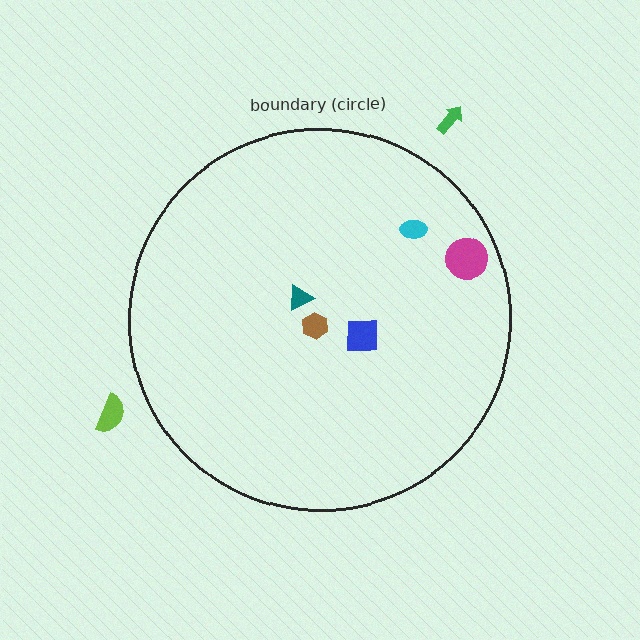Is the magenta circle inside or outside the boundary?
Inside.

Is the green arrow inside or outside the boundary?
Outside.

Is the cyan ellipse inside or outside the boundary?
Inside.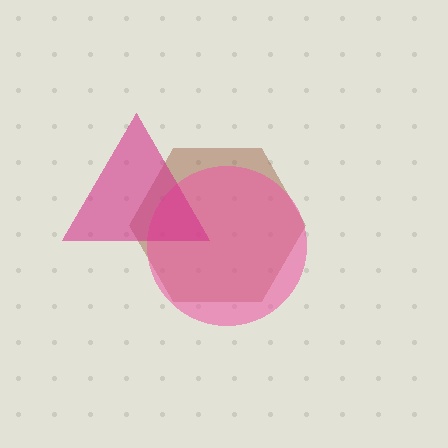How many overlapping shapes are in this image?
There are 3 overlapping shapes in the image.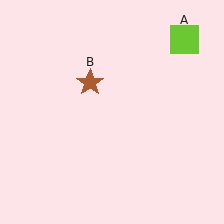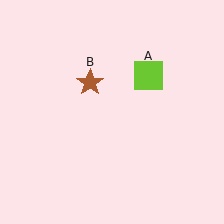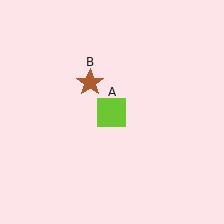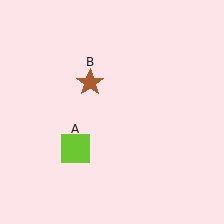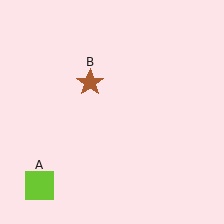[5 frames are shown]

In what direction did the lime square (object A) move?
The lime square (object A) moved down and to the left.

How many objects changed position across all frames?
1 object changed position: lime square (object A).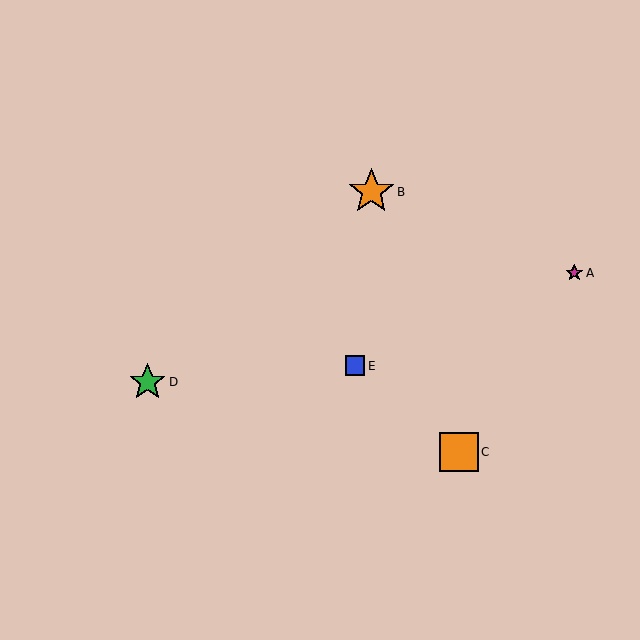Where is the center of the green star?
The center of the green star is at (147, 382).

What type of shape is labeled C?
Shape C is an orange square.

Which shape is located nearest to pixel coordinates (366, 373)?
The blue square (labeled E) at (355, 366) is nearest to that location.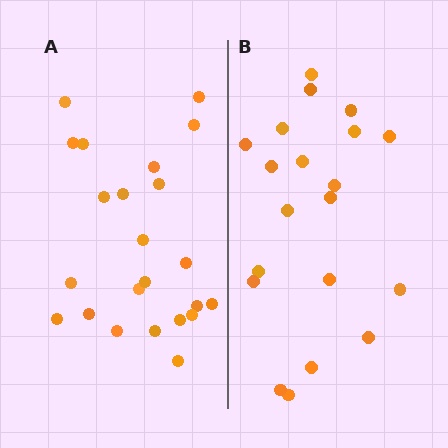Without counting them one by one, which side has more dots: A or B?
Region A (the left region) has more dots.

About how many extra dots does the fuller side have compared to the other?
Region A has just a few more — roughly 2 or 3 more dots than region B.